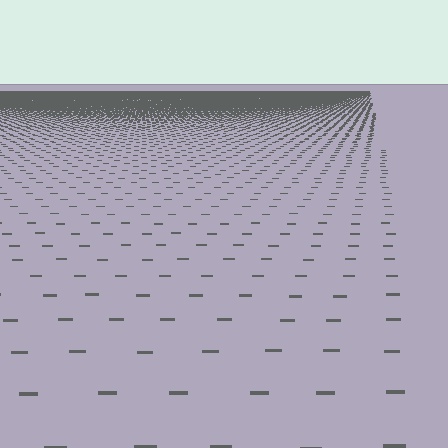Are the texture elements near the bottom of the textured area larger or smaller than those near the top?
Larger. Near the bottom, elements are closer to the viewer and appear at a bigger on-screen size.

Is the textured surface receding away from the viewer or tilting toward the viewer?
The surface is receding away from the viewer. Texture elements get smaller and denser toward the top.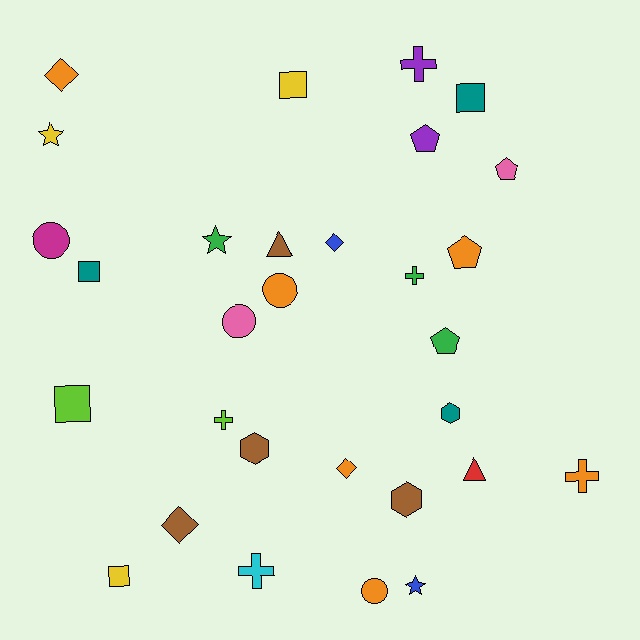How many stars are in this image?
There are 3 stars.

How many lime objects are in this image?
There are 2 lime objects.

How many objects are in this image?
There are 30 objects.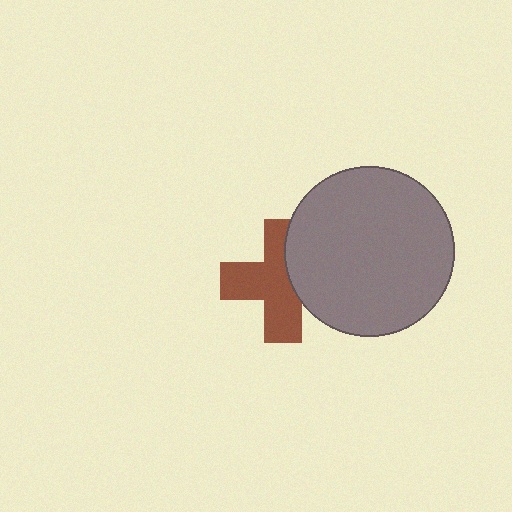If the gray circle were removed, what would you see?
You would see the complete brown cross.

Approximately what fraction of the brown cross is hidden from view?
Roughly 35% of the brown cross is hidden behind the gray circle.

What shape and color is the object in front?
The object in front is a gray circle.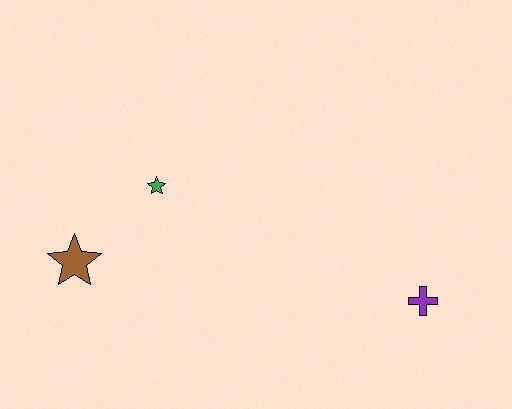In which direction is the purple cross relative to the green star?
The purple cross is to the right of the green star.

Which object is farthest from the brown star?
The purple cross is farthest from the brown star.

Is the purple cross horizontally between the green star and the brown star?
No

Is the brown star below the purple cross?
No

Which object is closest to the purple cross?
The green star is closest to the purple cross.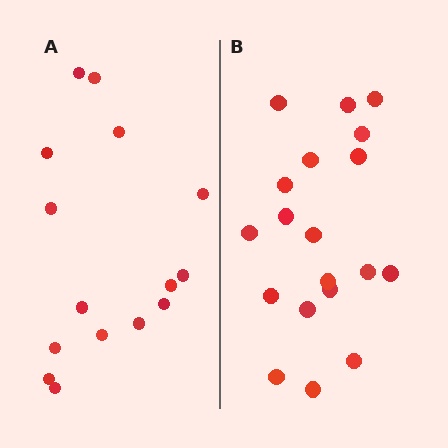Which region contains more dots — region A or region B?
Region B (the right region) has more dots.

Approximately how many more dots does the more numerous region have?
Region B has about 4 more dots than region A.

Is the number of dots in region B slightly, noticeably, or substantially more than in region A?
Region B has noticeably more, but not dramatically so. The ratio is roughly 1.3 to 1.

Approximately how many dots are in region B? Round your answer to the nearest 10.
About 20 dots. (The exact count is 19, which rounds to 20.)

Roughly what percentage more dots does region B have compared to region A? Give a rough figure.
About 25% more.